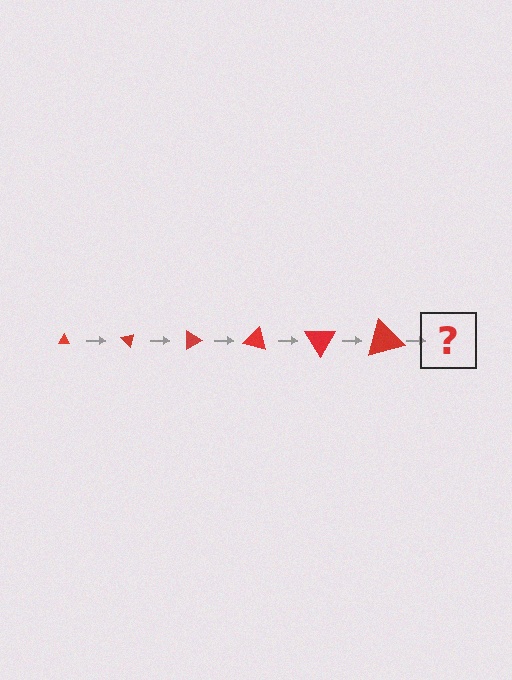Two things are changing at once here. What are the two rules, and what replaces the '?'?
The two rules are that the triangle grows larger each step and it rotates 45 degrees each step. The '?' should be a triangle, larger than the previous one and rotated 270 degrees from the start.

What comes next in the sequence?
The next element should be a triangle, larger than the previous one and rotated 270 degrees from the start.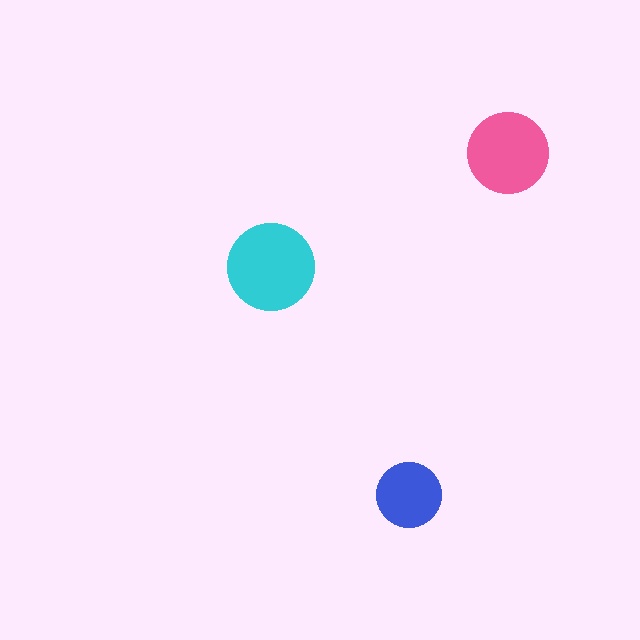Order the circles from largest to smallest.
the cyan one, the pink one, the blue one.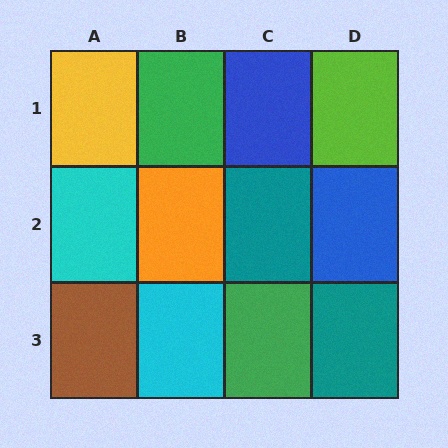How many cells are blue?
2 cells are blue.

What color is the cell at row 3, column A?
Brown.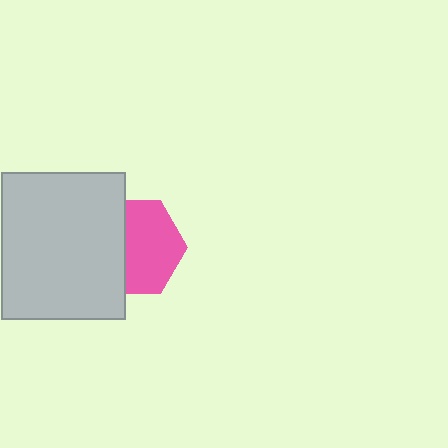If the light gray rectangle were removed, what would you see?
You would see the complete pink hexagon.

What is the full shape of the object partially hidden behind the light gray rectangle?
The partially hidden object is a pink hexagon.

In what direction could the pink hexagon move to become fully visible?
The pink hexagon could move right. That would shift it out from behind the light gray rectangle entirely.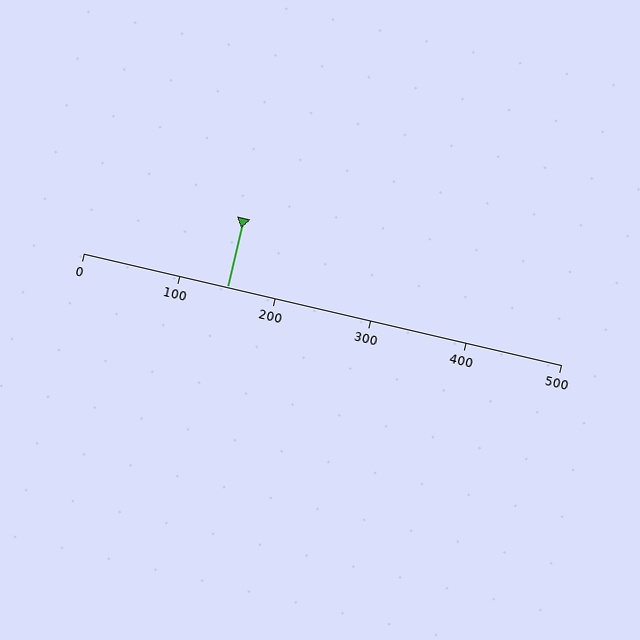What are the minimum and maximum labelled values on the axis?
The axis runs from 0 to 500.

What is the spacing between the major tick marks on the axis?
The major ticks are spaced 100 apart.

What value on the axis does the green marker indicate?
The marker indicates approximately 150.